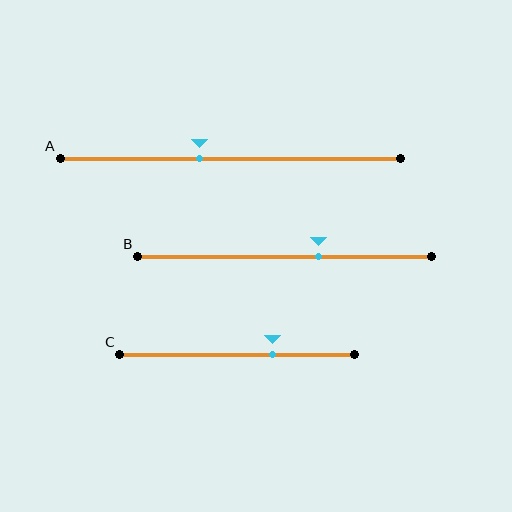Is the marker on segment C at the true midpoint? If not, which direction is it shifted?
No, the marker on segment C is shifted to the right by about 15% of the segment length.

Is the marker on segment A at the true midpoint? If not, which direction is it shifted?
No, the marker on segment A is shifted to the left by about 9% of the segment length.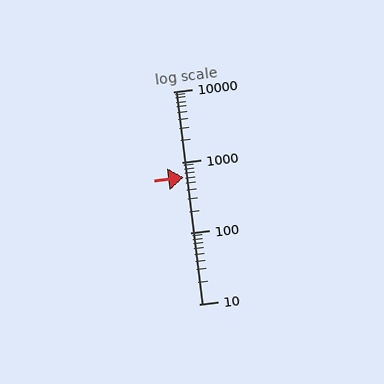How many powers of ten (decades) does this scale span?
The scale spans 3 decades, from 10 to 10000.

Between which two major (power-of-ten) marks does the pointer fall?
The pointer is between 100 and 1000.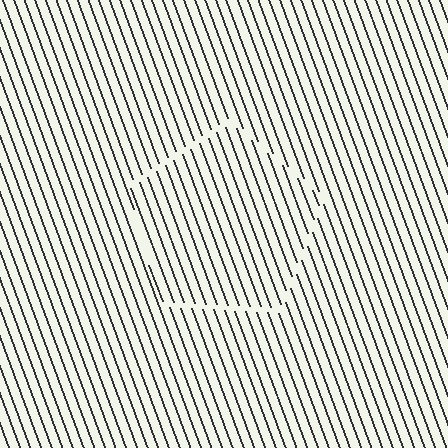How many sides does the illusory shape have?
5 sides — the line-ends trace a pentagon.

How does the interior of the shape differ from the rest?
The interior of the shape contains the same grating, shifted by half a period — the contour is defined by the phase discontinuity where line-ends from the inner and outer gratings abut.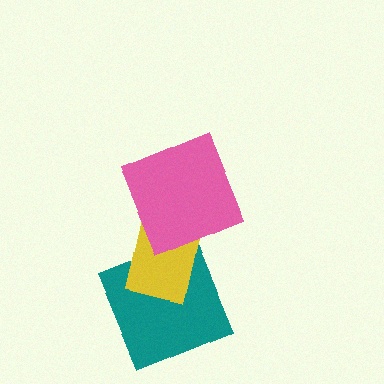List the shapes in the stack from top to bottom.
From top to bottom: the pink square, the yellow rectangle, the teal square.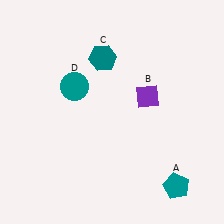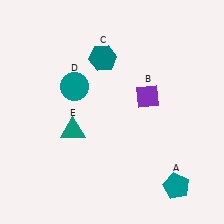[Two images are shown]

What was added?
A teal triangle (E) was added in Image 2.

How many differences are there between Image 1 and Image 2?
There is 1 difference between the two images.